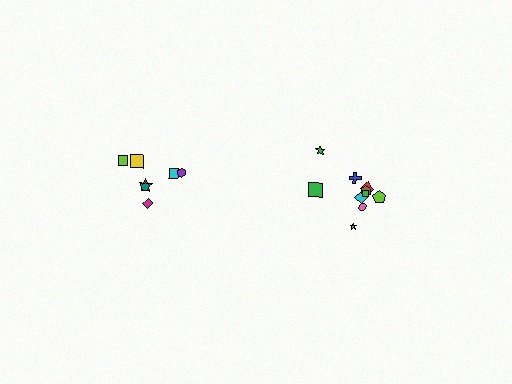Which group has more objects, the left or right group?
The right group.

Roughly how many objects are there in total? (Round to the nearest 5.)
Roughly 15 objects in total.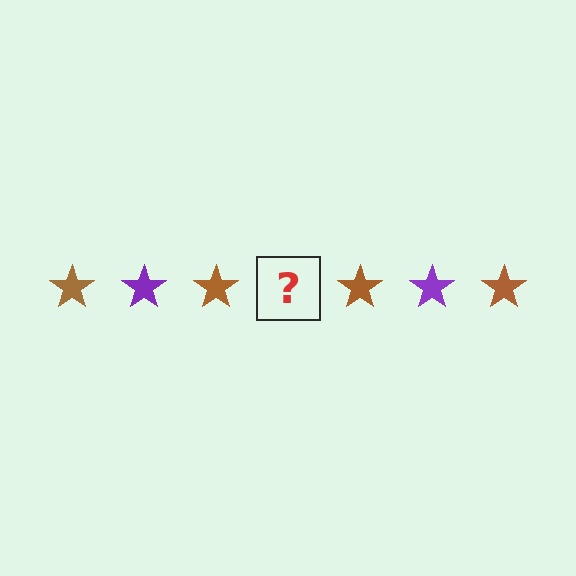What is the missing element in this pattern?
The missing element is a purple star.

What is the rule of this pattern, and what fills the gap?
The rule is that the pattern cycles through brown, purple stars. The gap should be filled with a purple star.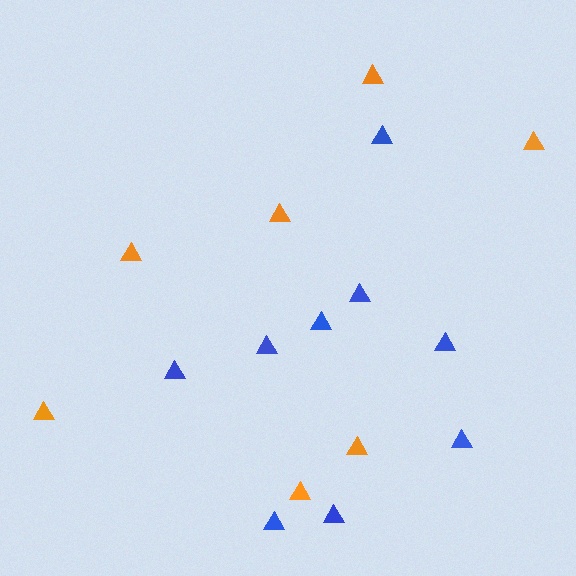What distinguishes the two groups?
There are 2 groups: one group of blue triangles (9) and one group of orange triangles (7).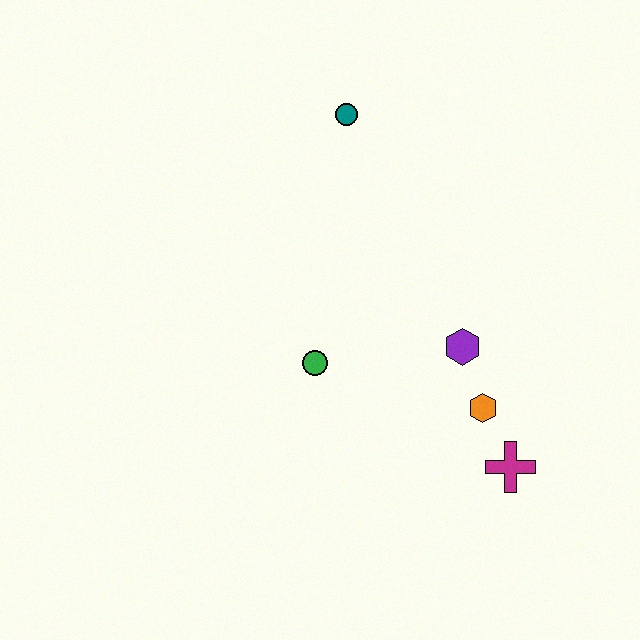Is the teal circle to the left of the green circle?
No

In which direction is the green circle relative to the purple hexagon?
The green circle is to the left of the purple hexagon.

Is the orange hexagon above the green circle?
No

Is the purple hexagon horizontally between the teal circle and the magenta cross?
Yes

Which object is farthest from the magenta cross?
The teal circle is farthest from the magenta cross.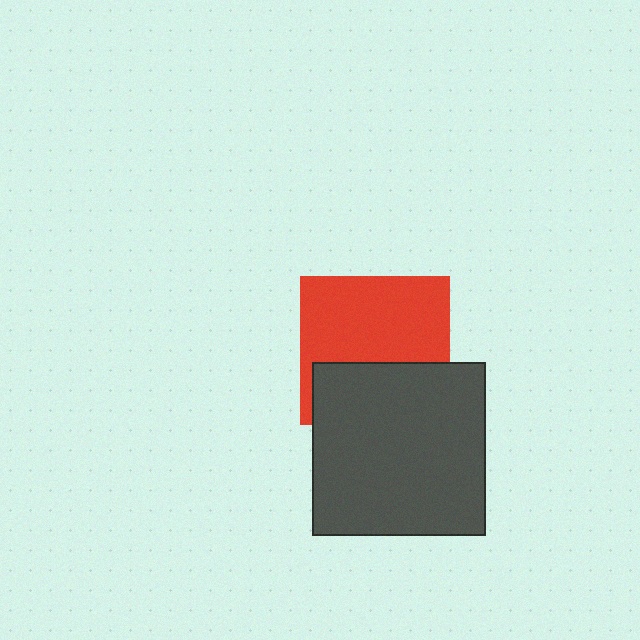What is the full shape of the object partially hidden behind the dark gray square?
The partially hidden object is a red square.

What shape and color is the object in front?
The object in front is a dark gray square.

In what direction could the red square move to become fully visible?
The red square could move up. That would shift it out from behind the dark gray square entirely.